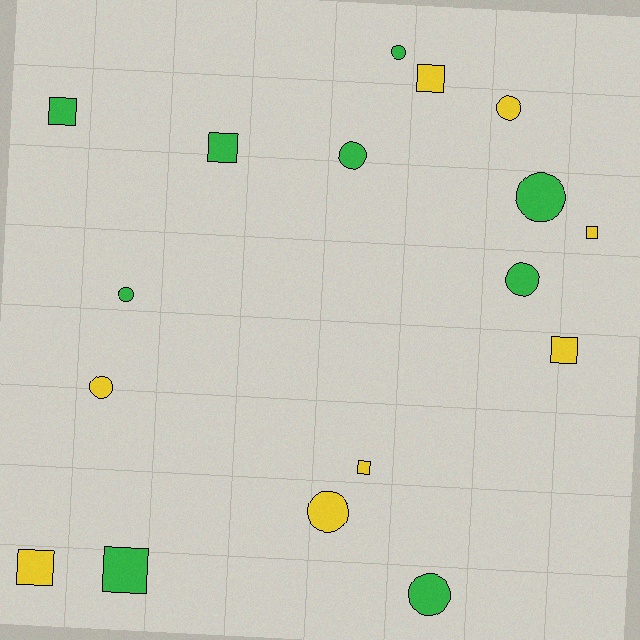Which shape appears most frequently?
Circle, with 9 objects.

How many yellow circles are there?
There are 3 yellow circles.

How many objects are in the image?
There are 17 objects.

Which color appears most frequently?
Green, with 9 objects.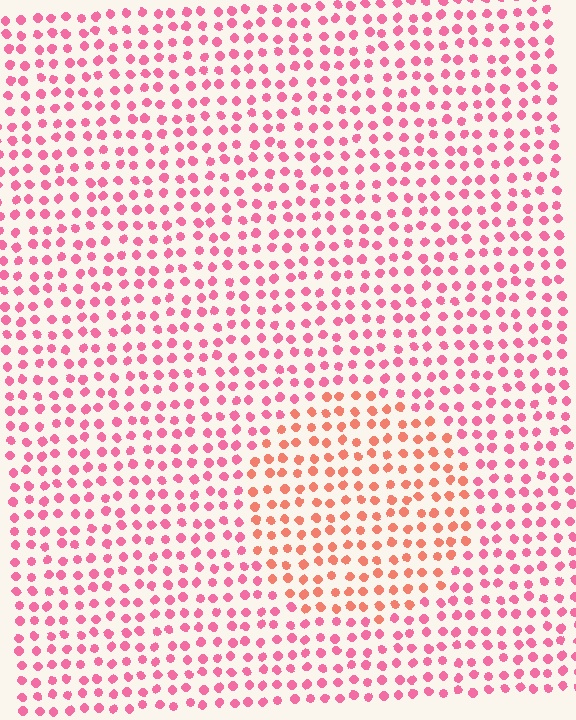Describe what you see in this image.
The image is filled with small pink elements in a uniform arrangement. A circle-shaped region is visible where the elements are tinted to a slightly different hue, forming a subtle color boundary.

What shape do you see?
I see a circle.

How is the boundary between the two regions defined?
The boundary is defined purely by a slight shift in hue (about 32 degrees). Spacing, size, and orientation are identical on both sides.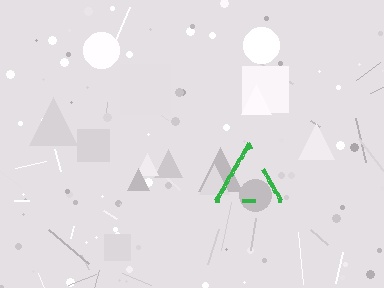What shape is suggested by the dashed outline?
The dashed outline suggests a triangle.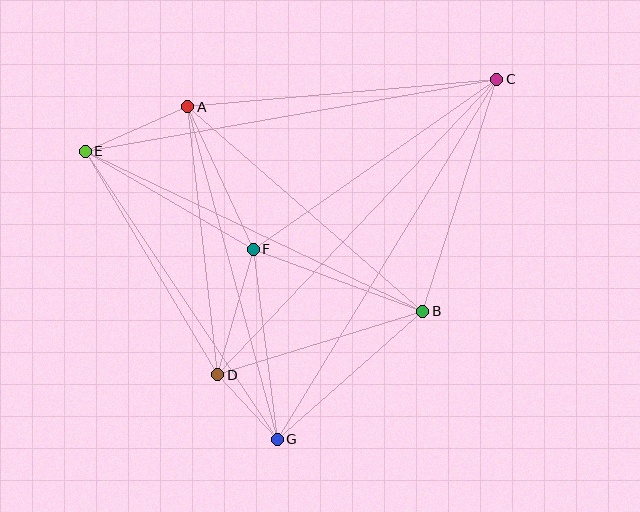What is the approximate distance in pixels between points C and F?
The distance between C and F is approximately 297 pixels.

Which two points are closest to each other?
Points D and G are closest to each other.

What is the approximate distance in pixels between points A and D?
The distance between A and D is approximately 270 pixels.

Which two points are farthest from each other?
Points C and G are farthest from each other.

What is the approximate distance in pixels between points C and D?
The distance between C and D is approximately 406 pixels.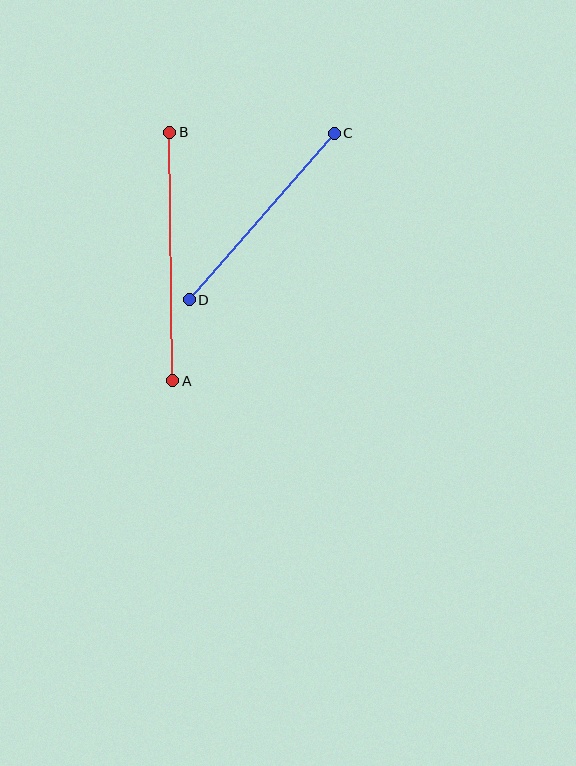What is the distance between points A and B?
The distance is approximately 249 pixels.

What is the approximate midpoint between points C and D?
The midpoint is at approximately (262, 216) pixels.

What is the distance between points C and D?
The distance is approximately 221 pixels.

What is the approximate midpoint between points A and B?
The midpoint is at approximately (171, 257) pixels.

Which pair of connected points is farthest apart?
Points A and B are farthest apart.